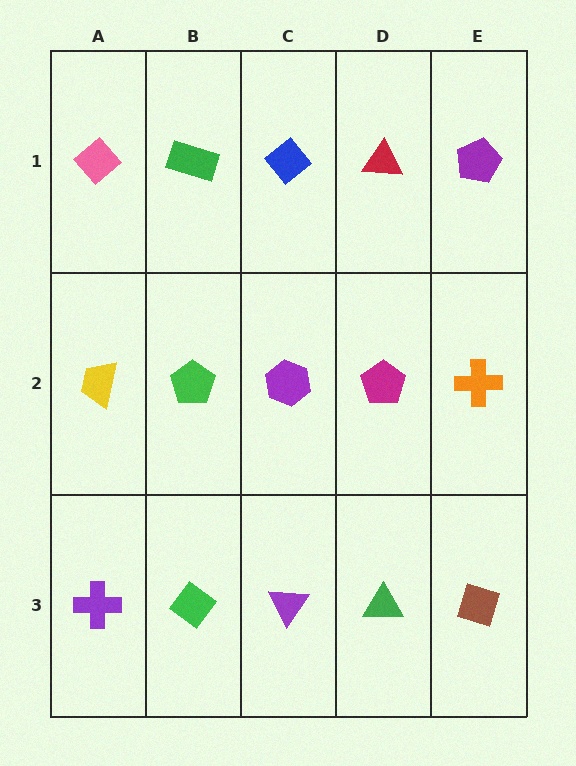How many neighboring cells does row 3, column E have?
2.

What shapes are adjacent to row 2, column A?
A pink diamond (row 1, column A), a purple cross (row 3, column A), a green pentagon (row 2, column B).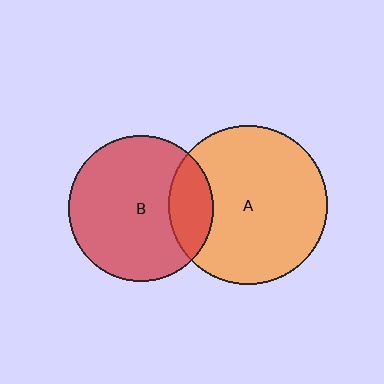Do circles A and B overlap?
Yes.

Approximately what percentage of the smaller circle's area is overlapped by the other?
Approximately 20%.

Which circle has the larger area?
Circle A (orange).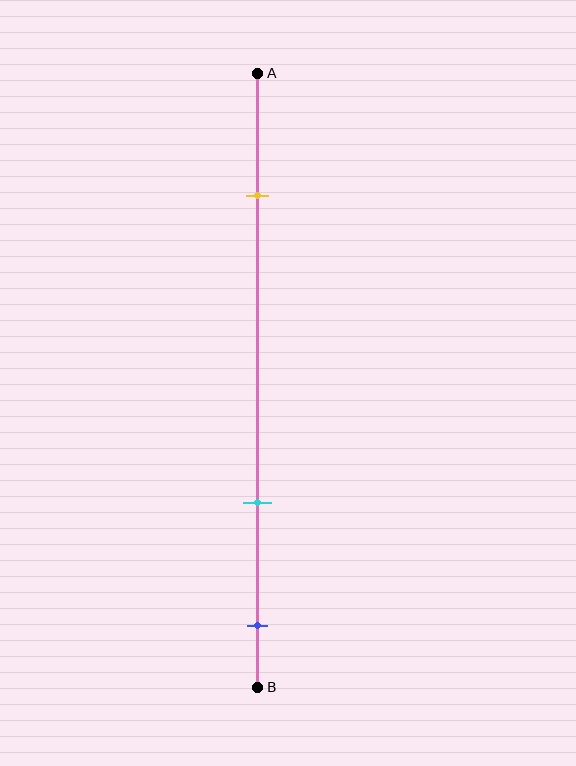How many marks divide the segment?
There are 3 marks dividing the segment.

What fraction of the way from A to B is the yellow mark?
The yellow mark is approximately 20% (0.2) of the way from A to B.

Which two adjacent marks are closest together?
The cyan and blue marks are the closest adjacent pair.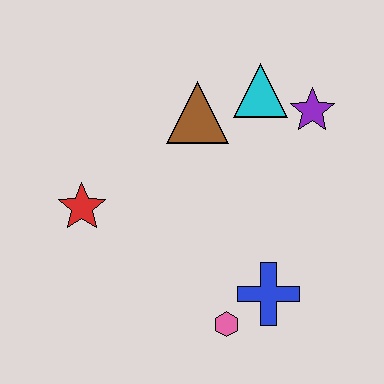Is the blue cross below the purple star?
Yes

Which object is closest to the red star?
The brown triangle is closest to the red star.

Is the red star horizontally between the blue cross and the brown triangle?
No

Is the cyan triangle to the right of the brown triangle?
Yes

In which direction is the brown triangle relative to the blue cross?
The brown triangle is above the blue cross.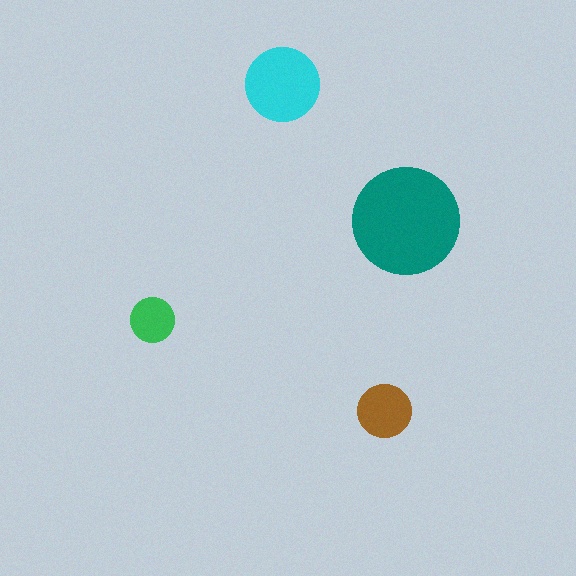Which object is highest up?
The cyan circle is topmost.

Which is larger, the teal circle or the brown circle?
The teal one.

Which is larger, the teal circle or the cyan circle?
The teal one.